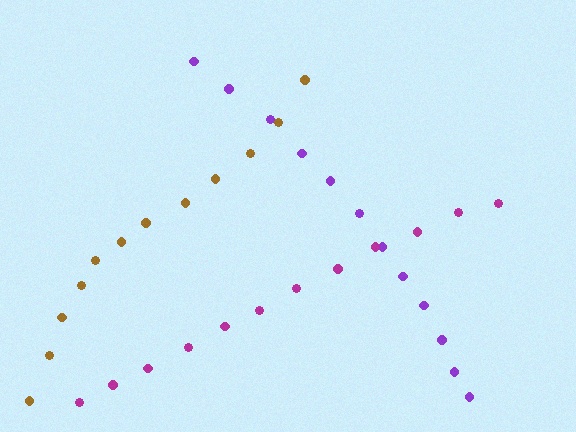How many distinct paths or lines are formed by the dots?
There are 3 distinct paths.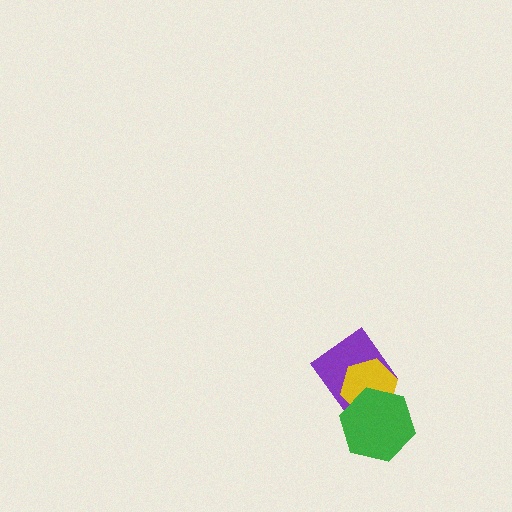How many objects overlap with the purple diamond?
2 objects overlap with the purple diamond.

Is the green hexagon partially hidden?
No, no other shape covers it.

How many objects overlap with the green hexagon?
2 objects overlap with the green hexagon.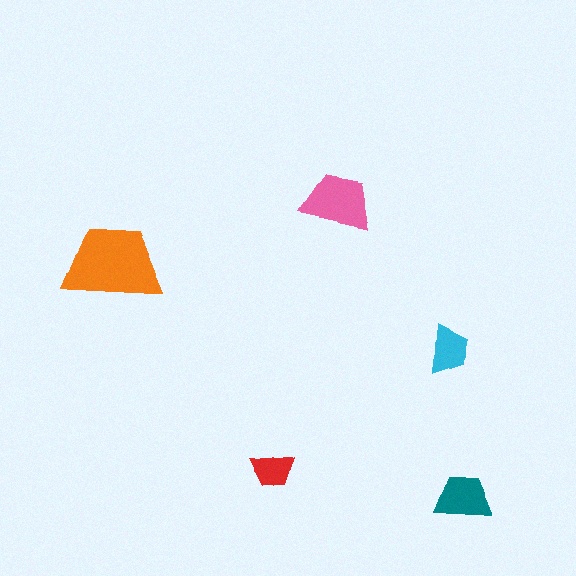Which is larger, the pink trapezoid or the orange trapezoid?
The orange one.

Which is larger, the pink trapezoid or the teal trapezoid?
The pink one.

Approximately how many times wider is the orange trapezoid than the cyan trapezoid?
About 2 times wider.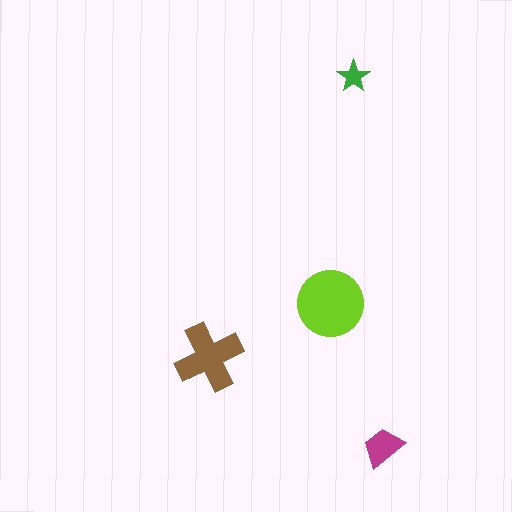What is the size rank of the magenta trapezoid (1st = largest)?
3rd.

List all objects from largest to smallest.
The lime circle, the brown cross, the magenta trapezoid, the green star.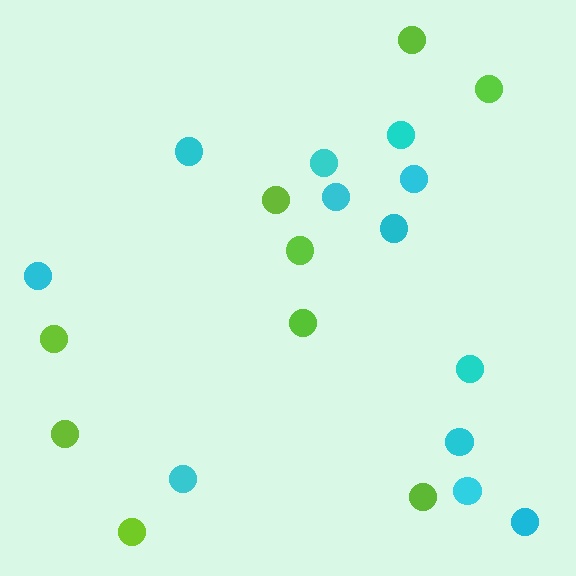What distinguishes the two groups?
There are 2 groups: one group of cyan circles (12) and one group of lime circles (9).